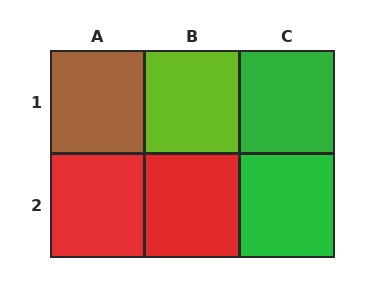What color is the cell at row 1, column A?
Brown.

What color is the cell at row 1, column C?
Green.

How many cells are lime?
1 cell is lime.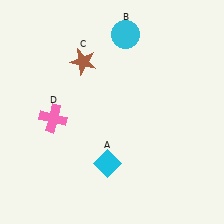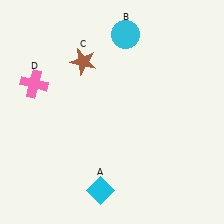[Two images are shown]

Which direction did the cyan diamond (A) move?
The cyan diamond (A) moved down.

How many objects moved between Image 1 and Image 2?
2 objects moved between the two images.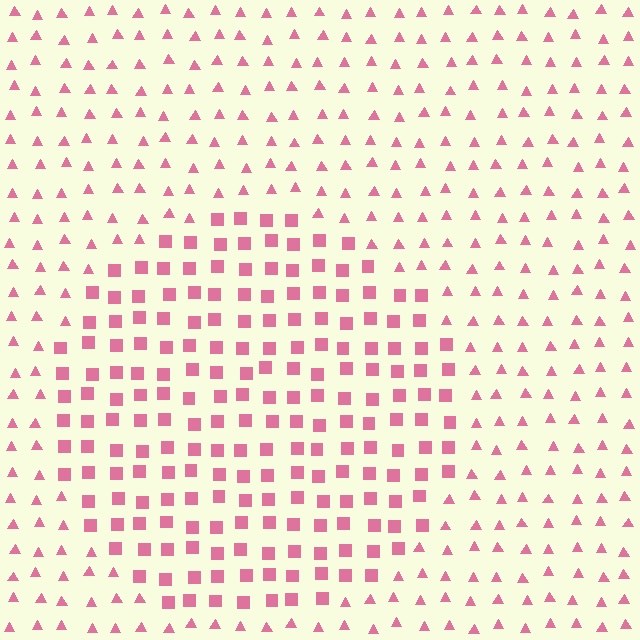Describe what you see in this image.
The image is filled with small pink elements arranged in a uniform grid. A circle-shaped region contains squares, while the surrounding area contains triangles. The boundary is defined purely by the change in element shape.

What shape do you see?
I see a circle.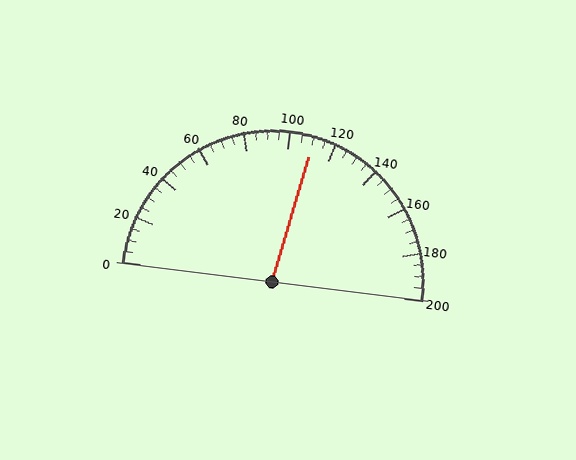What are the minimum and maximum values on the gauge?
The gauge ranges from 0 to 200.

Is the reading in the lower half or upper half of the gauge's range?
The reading is in the upper half of the range (0 to 200).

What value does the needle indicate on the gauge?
The needle indicates approximately 110.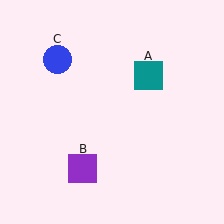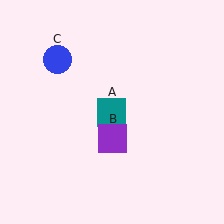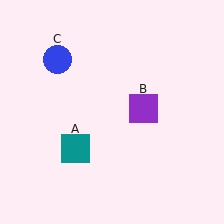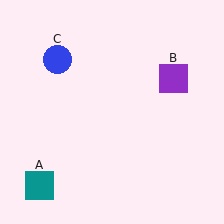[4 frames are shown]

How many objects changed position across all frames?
2 objects changed position: teal square (object A), purple square (object B).